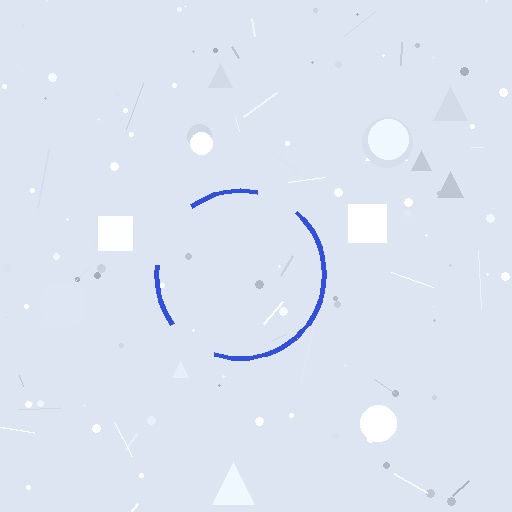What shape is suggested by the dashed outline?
The dashed outline suggests a circle.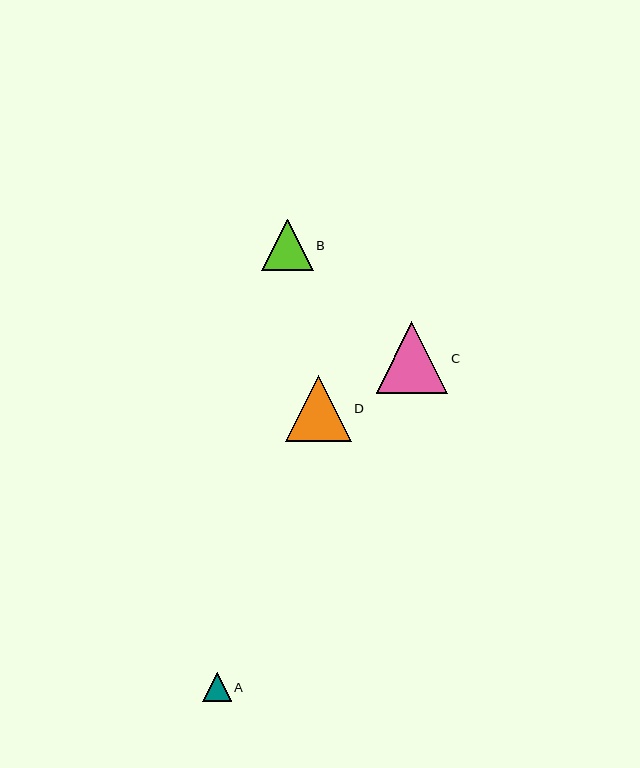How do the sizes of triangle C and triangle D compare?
Triangle C and triangle D are approximately the same size.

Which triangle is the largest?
Triangle C is the largest with a size of approximately 72 pixels.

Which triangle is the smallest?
Triangle A is the smallest with a size of approximately 29 pixels.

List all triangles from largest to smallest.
From largest to smallest: C, D, B, A.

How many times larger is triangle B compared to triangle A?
Triangle B is approximately 1.8 times the size of triangle A.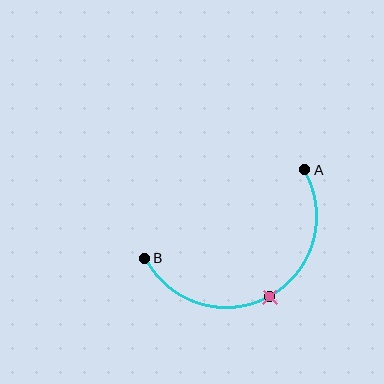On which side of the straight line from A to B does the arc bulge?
The arc bulges below the straight line connecting A and B.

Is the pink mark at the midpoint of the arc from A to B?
Yes. The pink mark lies on the arc at equal arc-length from both A and B — it is the arc midpoint.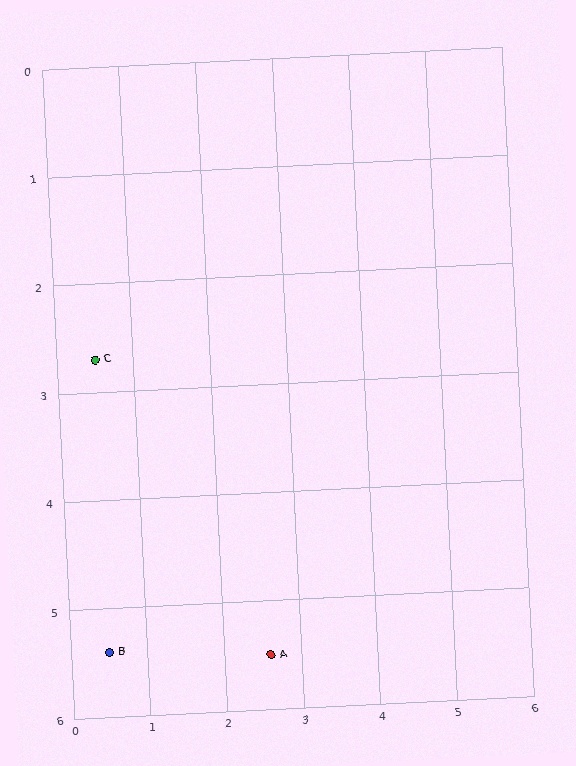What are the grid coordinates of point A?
Point A is at approximately (2.6, 5.5).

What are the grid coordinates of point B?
Point B is at approximately (0.5, 5.4).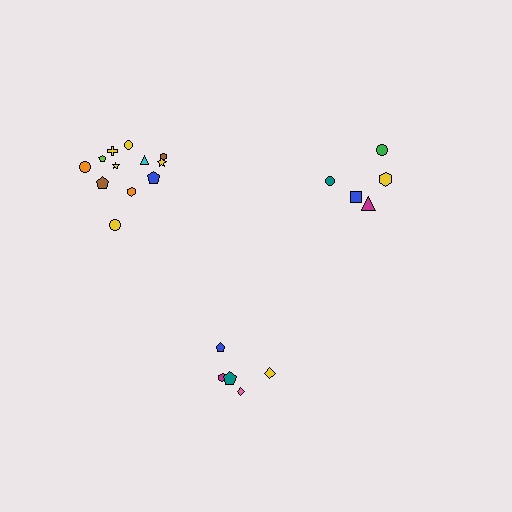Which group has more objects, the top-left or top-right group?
The top-left group.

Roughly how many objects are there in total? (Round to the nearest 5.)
Roughly 20 objects in total.